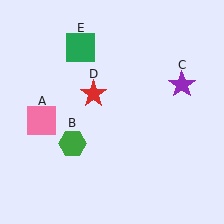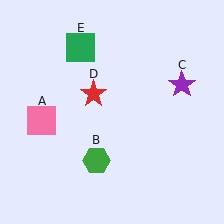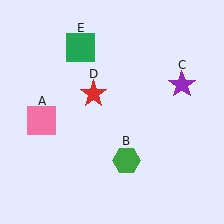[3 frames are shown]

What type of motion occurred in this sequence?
The green hexagon (object B) rotated counterclockwise around the center of the scene.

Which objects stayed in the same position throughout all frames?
Pink square (object A) and purple star (object C) and red star (object D) and green square (object E) remained stationary.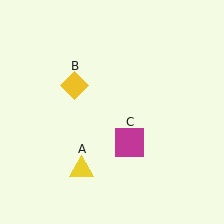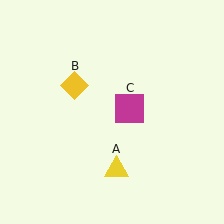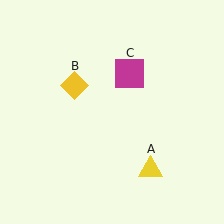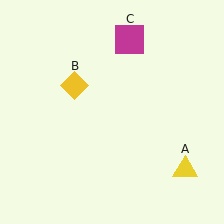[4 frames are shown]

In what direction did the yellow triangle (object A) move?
The yellow triangle (object A) moved right.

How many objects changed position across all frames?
2 objects changed position: yellow triangle (object A), magenta square (object C).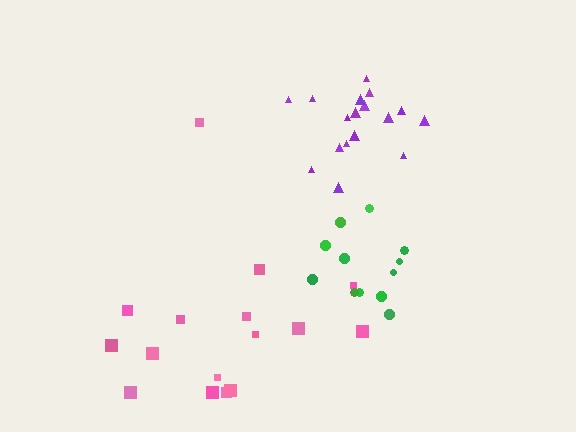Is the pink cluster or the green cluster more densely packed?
Green.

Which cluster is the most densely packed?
Purple.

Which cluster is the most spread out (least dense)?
Pink.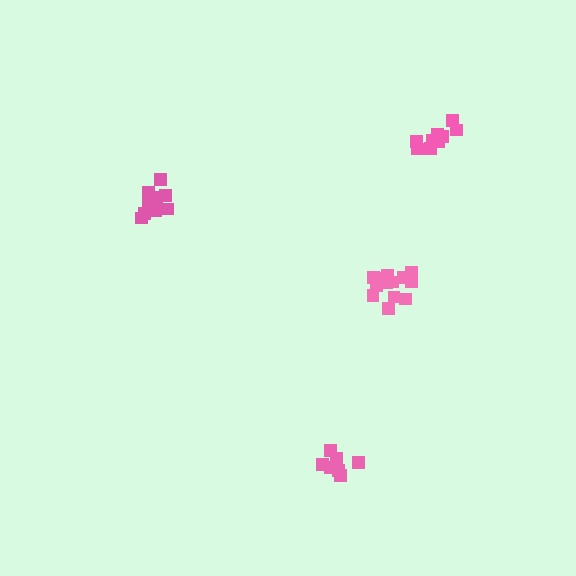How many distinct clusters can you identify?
There are 4 distinct clusters.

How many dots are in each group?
Group 1: 13 dots, Group 2: 7 dots, Group 3: 9 dots, Group 4: 13 dots (42 total).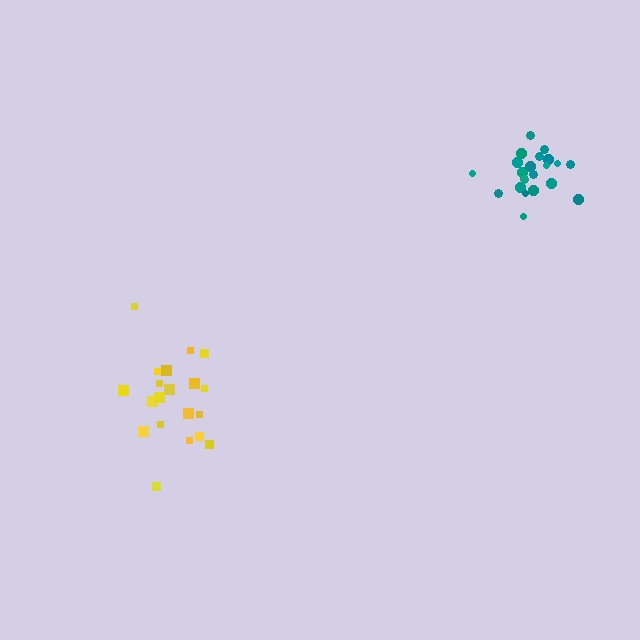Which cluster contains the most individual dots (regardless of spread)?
Teal (21).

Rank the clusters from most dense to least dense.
teal, yellow.